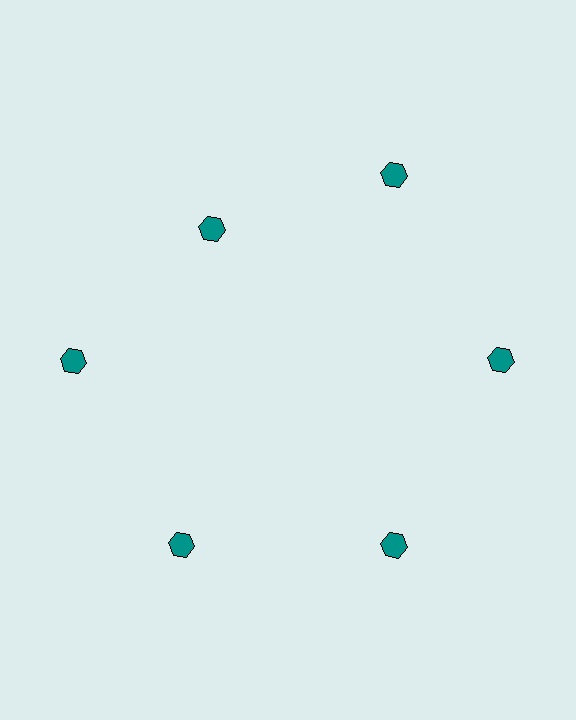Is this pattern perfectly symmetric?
No. The 6 teal hexagons are arranged in a ring, but one element near the 11 o'clock position is pulled inward toward the center, breaking the 6-fold rotational symmetry.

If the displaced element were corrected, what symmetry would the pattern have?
It would have 6-fold rotational symmetry — the pattern would map onto itself every 60 degrees.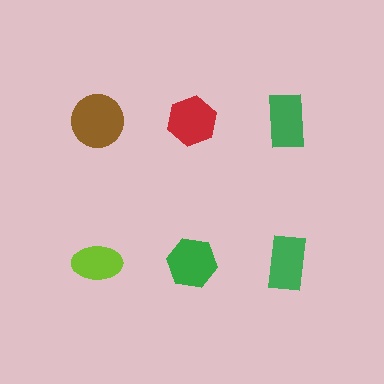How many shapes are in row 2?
3 shapes.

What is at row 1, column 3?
A green rectangle.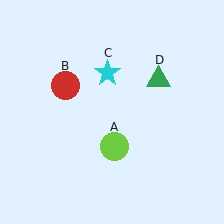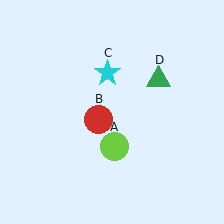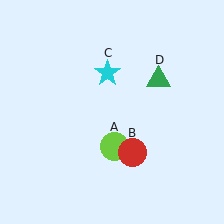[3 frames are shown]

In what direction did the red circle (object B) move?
The red circle (object B) moved down and to the right.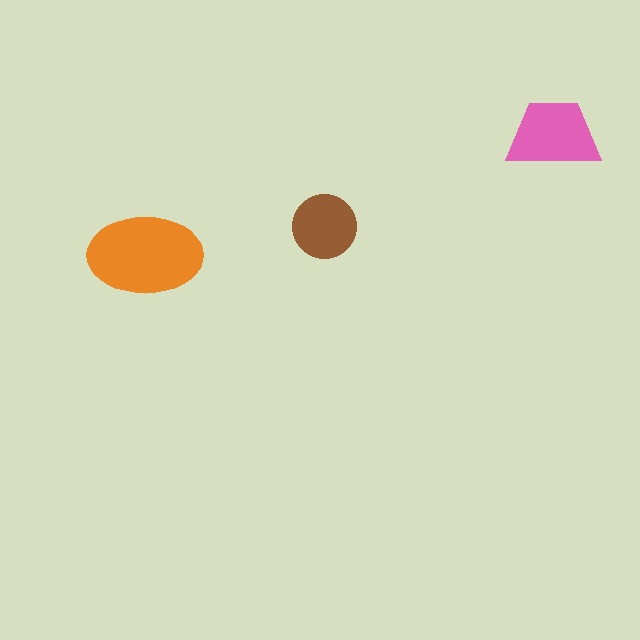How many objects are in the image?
There are 3 objects in the image.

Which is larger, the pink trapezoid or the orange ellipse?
The orange ellipse.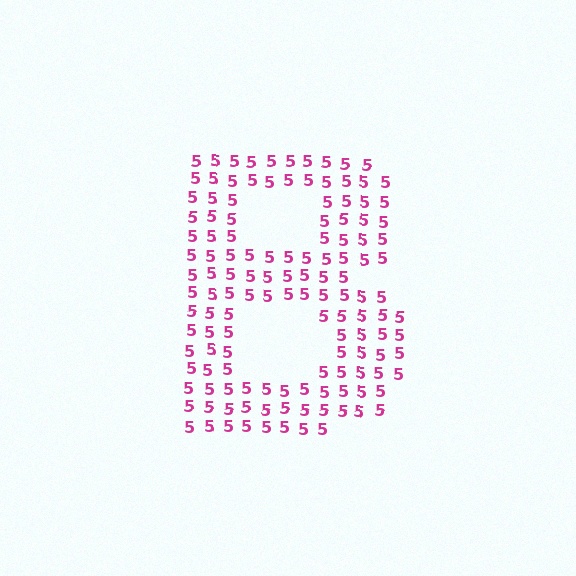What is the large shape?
The large shape is the letter B.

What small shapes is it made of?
It is made of small digit 5's.